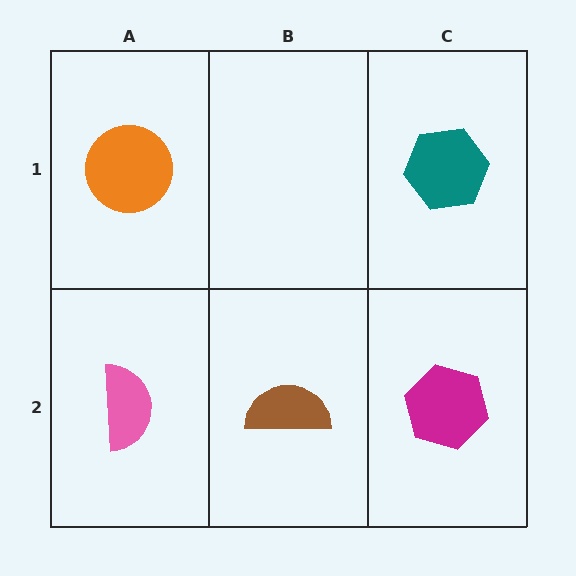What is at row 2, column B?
A brown semicircle.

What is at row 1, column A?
An orange circle.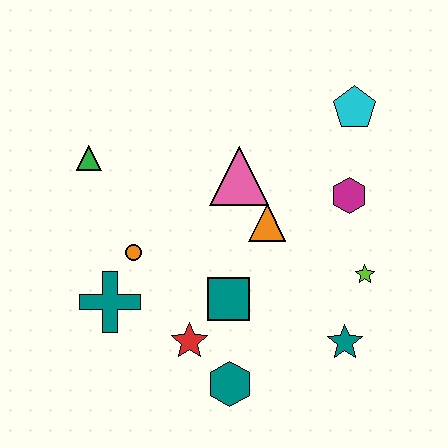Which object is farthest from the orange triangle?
The green triangle is farthest from the orange triangle.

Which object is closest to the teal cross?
The orange circle is closest to the teal cross.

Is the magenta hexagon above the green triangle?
No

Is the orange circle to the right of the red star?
No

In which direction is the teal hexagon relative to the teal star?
The teal hexagon is to the left of the teal star.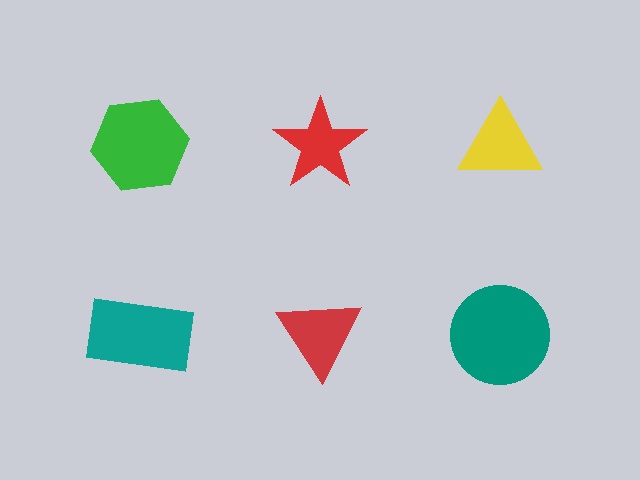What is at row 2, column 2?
A red triangle.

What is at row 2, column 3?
A teal circle.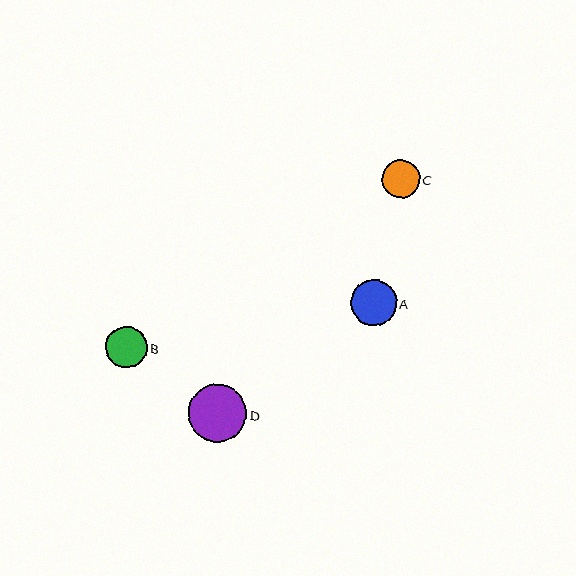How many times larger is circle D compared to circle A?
Circle D is approximately 1.3 times the size of circle A.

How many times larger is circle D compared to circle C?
Circle D is approximately 1.5 times the size of circle C.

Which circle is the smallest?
Circle C is the smallest with a size of approximately 37 pixels.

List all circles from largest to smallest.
From largest to smallest: D, A, B, C.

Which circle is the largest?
Circle D is the largest with a size of approximately 58 pixels.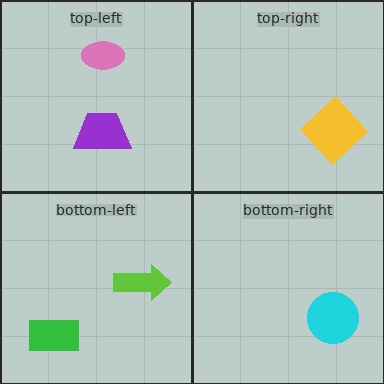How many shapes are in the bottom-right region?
1.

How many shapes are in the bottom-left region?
2.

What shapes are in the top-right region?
The yellow diamond.